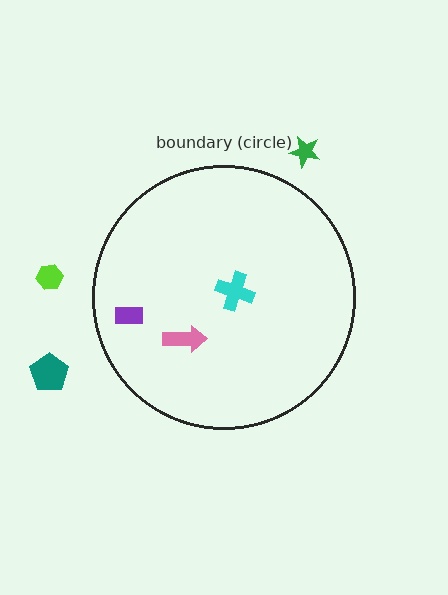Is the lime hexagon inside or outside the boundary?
Outside.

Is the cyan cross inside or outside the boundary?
Inside.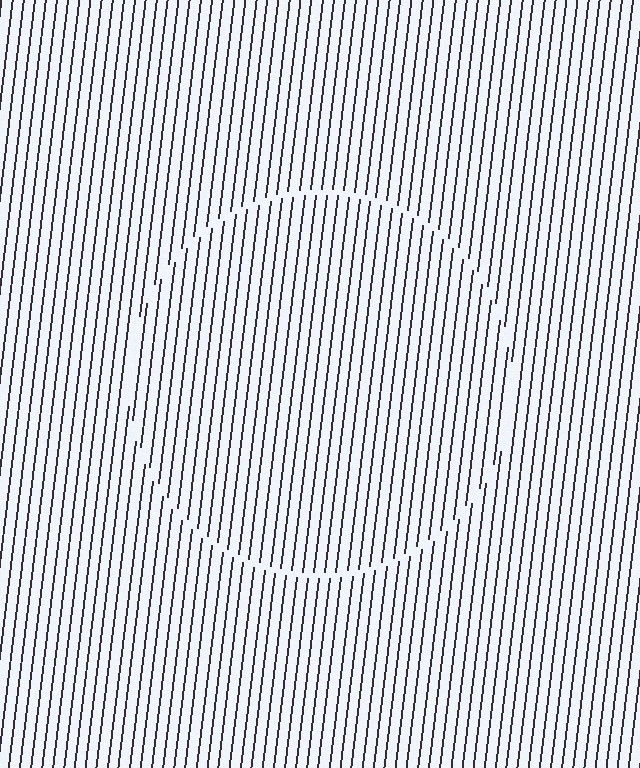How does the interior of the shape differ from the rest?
The interior of the shape contains the same grating, shifted by half a period — the contour is defined by the phase discontinuity where line-ends from the inner and outer gratings abut.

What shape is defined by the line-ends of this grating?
An illusory circle. The interior of the shape contains the same grating, shifted by half a period — the contour is defined by the phase discontinuity where line-ends from the inner and outer gratings abut.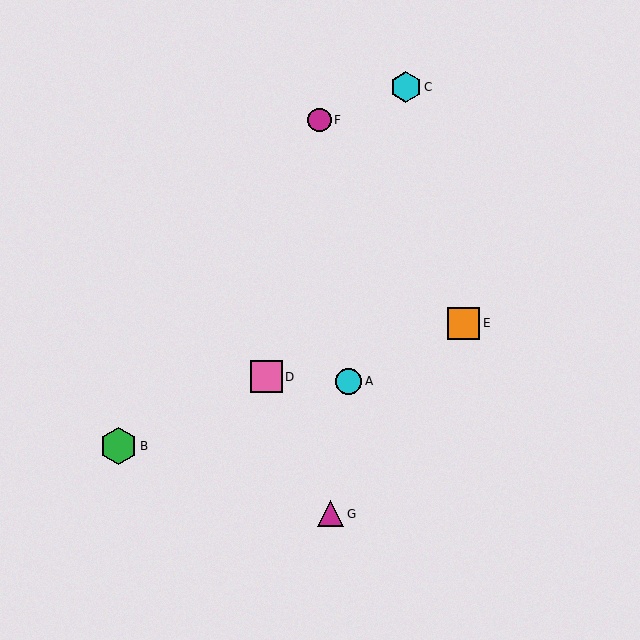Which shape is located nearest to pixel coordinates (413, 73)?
The cyan hexagon (labeled C) at (406, 87) is nearest to that location.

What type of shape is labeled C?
Shape C is a cyan hexagon.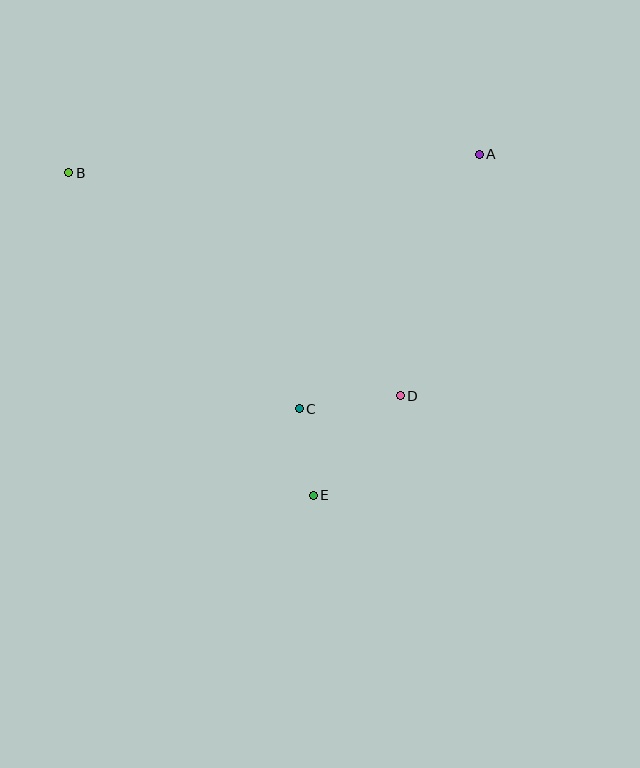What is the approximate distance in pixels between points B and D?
The distance between B and D is approximately 399 pixels.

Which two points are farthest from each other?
Points A and B are farthest from each other.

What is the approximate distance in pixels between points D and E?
The distance between D and E is approximately 132 pixels.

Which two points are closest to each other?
Points C and E are closest to each other.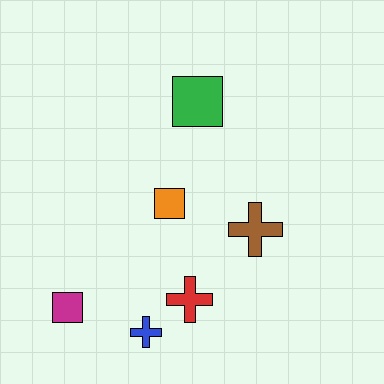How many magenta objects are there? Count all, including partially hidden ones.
There is 1 magenta object.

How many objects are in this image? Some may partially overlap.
There are 6 objects.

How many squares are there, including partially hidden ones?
There are 3 squares.